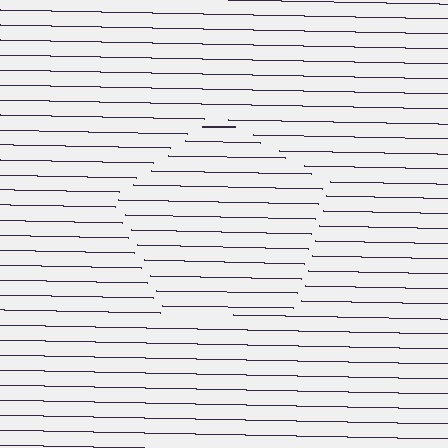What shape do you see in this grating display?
An illusory pentagon. The interior of the shape contains the same grating, shifted by half a period — the contour is defined by the phase discontinuity where line-ends from the inner and outer gratings abut.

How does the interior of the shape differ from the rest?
The interior of the shape contains the same grating, shifted by half a period — the contour is defined by the phase discontinuity where line-ends from the inner and outer gratings abut.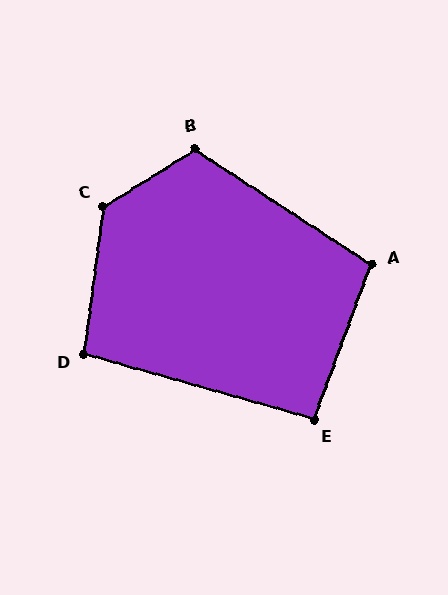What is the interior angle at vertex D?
Approximately 98 degrees (obtuse).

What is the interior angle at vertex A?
Approximately 103 degrees (obtuse).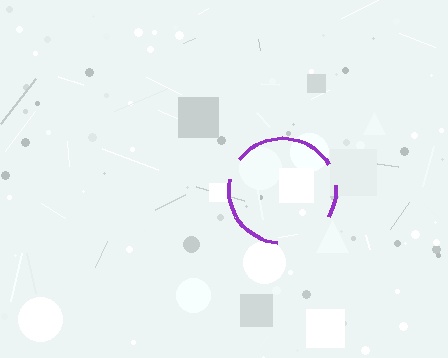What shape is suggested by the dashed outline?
The dashed outline suggests a circle.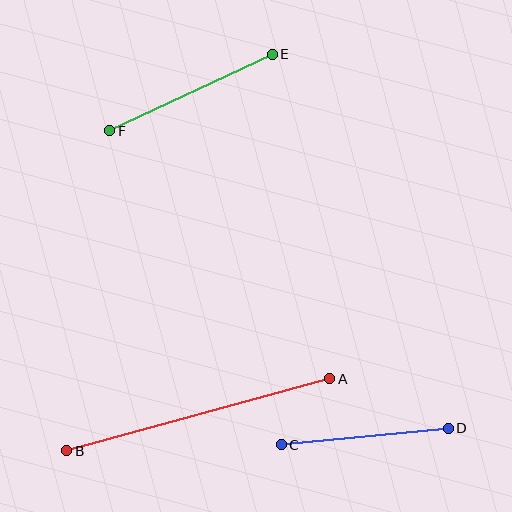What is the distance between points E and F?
The distance is approximately 179 pixels.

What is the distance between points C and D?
The distance is approximately 168 pixels.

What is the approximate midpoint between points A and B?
The midpoint is at approximately (198, 415) pixels.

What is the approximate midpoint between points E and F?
The midpoint is at approximately (191, 93) pixels.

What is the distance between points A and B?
The distance is approximately 273 pixels.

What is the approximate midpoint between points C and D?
The midpoint is at approximately (365, 437) pixels.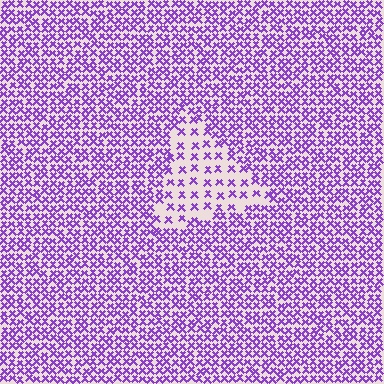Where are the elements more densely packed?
The elements are more densely packed outside the triangle boundary.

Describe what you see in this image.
The image contains small purple elements arranged at two different densities. A triangle-shaped region is visible where the elements are less densely packed than the surrounding area.